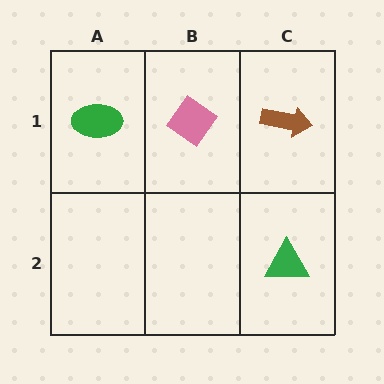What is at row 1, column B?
A pink diamond.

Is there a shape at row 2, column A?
No, that cell is empty.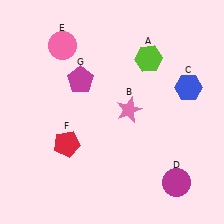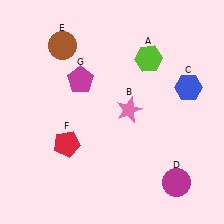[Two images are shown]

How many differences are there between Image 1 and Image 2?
There is 1 difference between the two images.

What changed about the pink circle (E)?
In Image 1, E is pink. In Image 2, it changed to brown.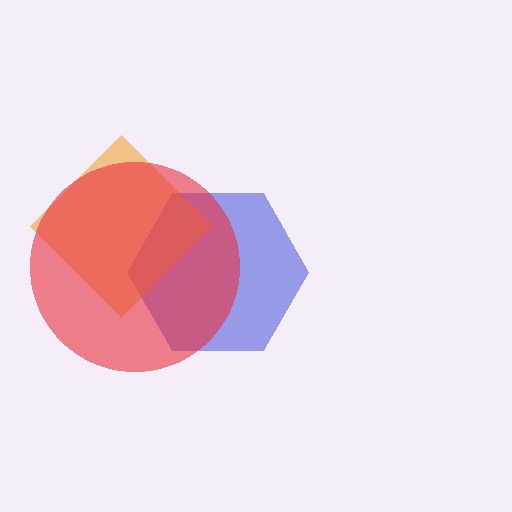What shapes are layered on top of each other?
The layered shapes are: a blue hexagon, an orange diamond, a red circle.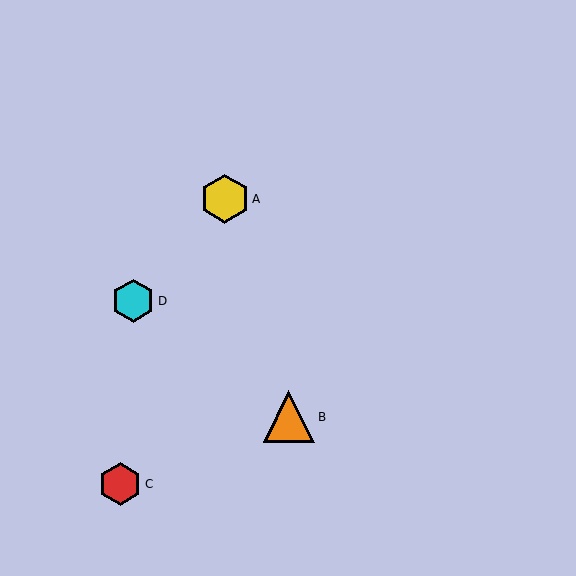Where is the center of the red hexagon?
The center of the red hexagon is at (120, 484).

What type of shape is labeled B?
Shape B is an orange triangle.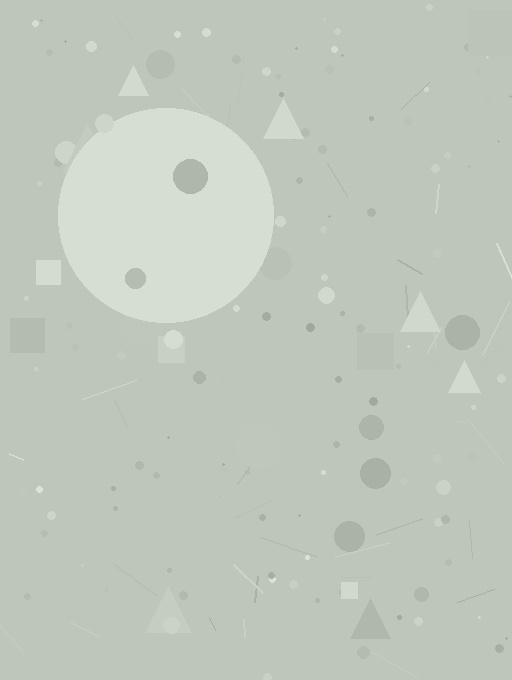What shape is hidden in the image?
A circle is hidden in the image.